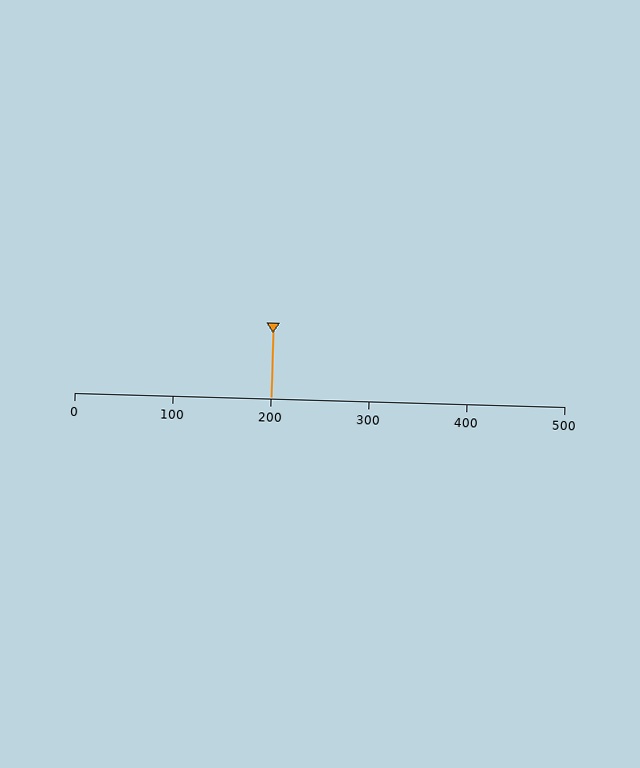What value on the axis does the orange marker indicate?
The marker indicates approximately 200.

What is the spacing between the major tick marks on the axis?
The major ticks are spaced 100 apart.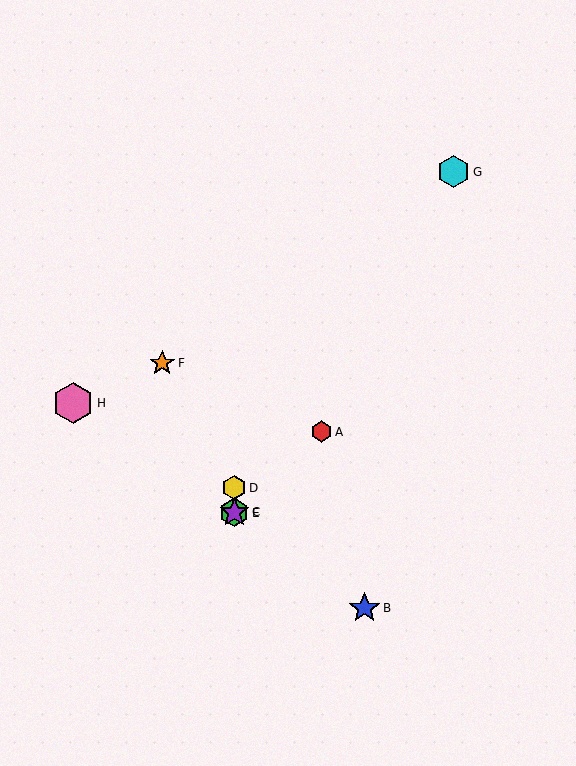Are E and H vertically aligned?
No, E is at x≈234 and H is at x≈73.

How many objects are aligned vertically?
3 objects (C, D, E) are aligned vertically.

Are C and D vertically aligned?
Yes, both are at x≈234.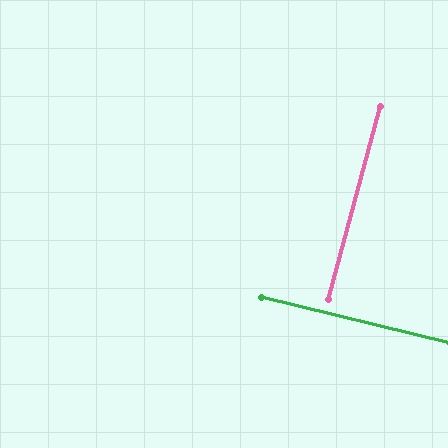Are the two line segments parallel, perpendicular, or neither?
Perpendicular — they meet at approximately 89°.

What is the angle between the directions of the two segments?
Approximately 89 degrees.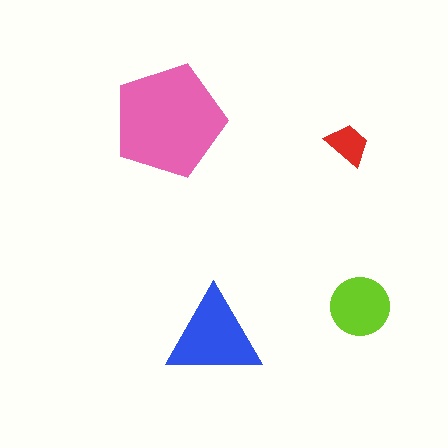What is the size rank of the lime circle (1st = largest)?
3rd.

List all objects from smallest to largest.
The red trapezoid, the lime circle, the blue triangle, the pink pentagon.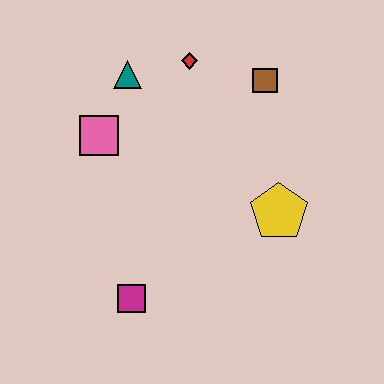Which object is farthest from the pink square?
The yellow pentagon is farthest from the pink square.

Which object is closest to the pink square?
The teal triangle is closest to the pink square.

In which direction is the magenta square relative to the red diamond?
The magenta square is below the red diamond.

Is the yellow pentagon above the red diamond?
No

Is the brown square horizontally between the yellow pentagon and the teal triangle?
Yes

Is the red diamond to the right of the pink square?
Yes